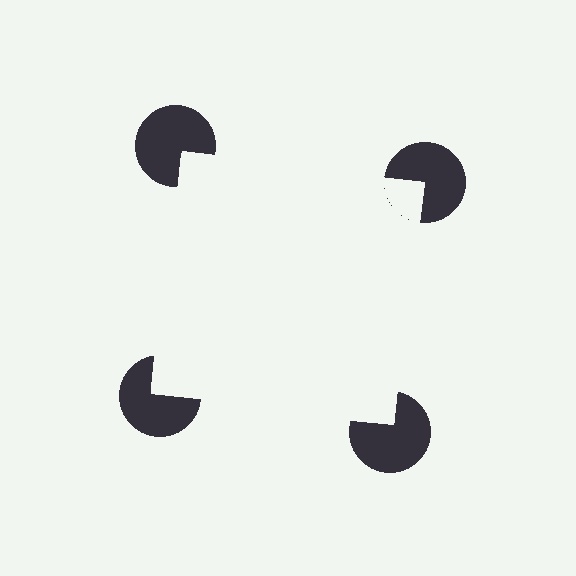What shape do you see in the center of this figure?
An illusory square — its edges are inferred from the aligned wedge cuts in the pac-man discs, not physically drawn.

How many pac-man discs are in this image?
There are 4 — one at each vertex of the illusory square.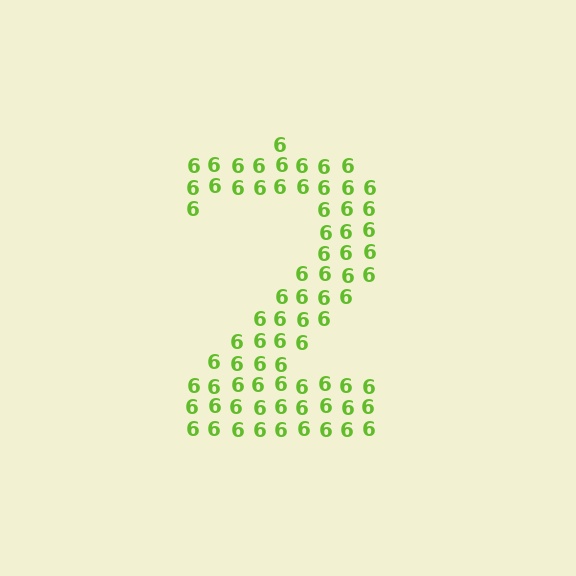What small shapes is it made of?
It is made of small digit 6's.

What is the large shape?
The large shape is the digit 2.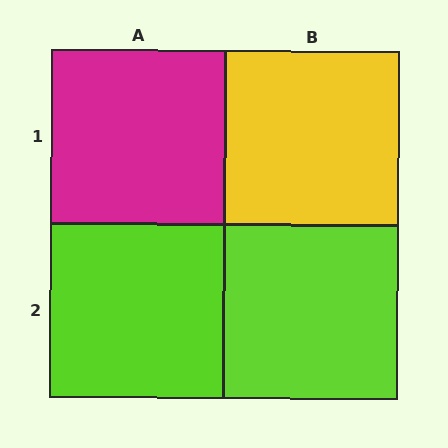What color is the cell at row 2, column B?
Lime.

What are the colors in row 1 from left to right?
Magenta, yellow.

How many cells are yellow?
1 cell is yellow.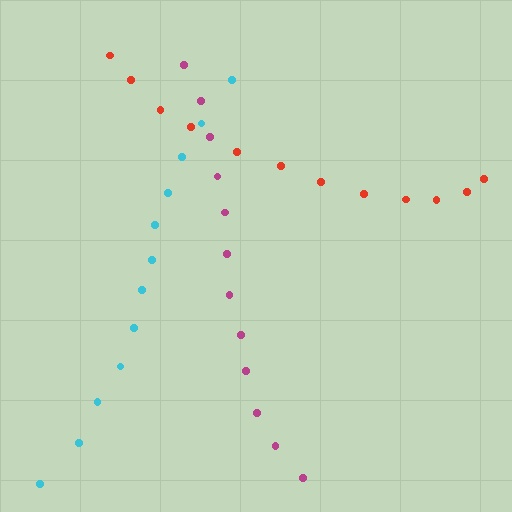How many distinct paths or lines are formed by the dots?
There are 3 distinct paths.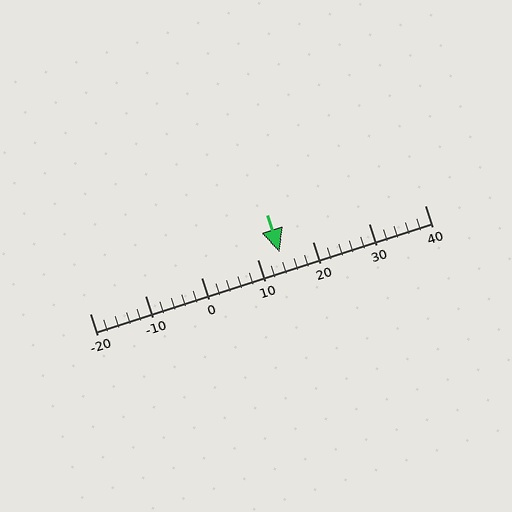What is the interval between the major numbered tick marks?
The major tick marks are spaced 10 units apart.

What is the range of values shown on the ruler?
The ruler shows values from -20 to 40.